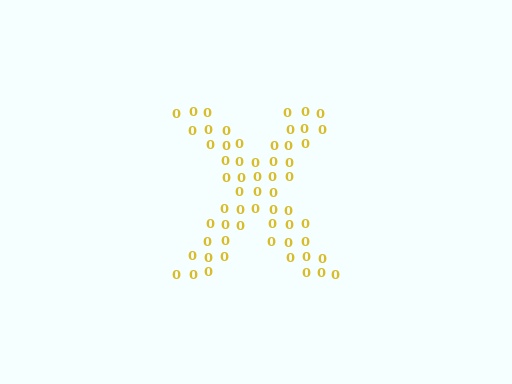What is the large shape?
The large shape is the letter X.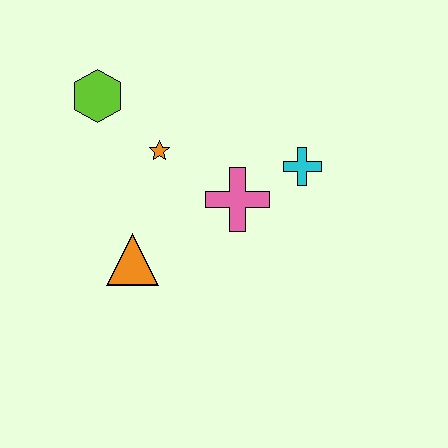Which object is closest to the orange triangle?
The orange star is closest to the orange triangle.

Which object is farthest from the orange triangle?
The cyan cross is farthest from the orange triangle.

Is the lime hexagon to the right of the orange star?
No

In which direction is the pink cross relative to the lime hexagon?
The pink cross is to the right of the lime hexagon.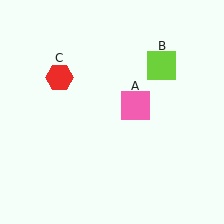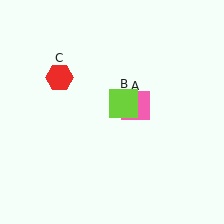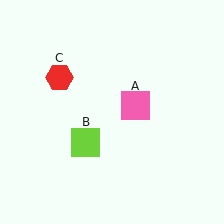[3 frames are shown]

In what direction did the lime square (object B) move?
The lime square (object B) moved down and to the left.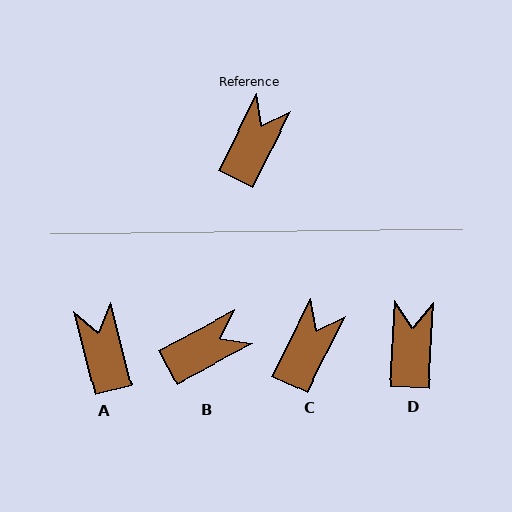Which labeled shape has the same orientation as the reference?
C.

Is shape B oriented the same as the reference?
No, it is off by about 35 degrees.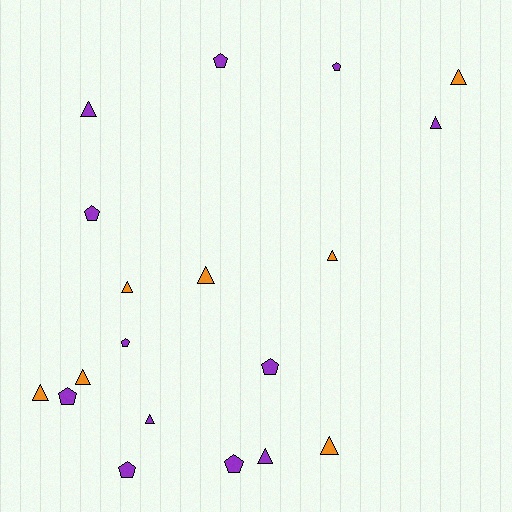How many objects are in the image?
There are 19 objects.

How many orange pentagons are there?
There are no orange pentagons.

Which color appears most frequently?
Purple, with 12 objects.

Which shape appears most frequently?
Triangle, with 11 objects.